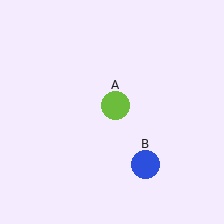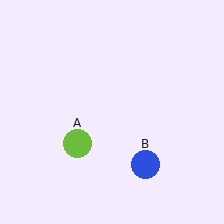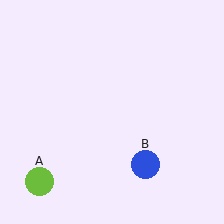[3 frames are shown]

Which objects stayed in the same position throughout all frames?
Blue circle (object B) remained stationary.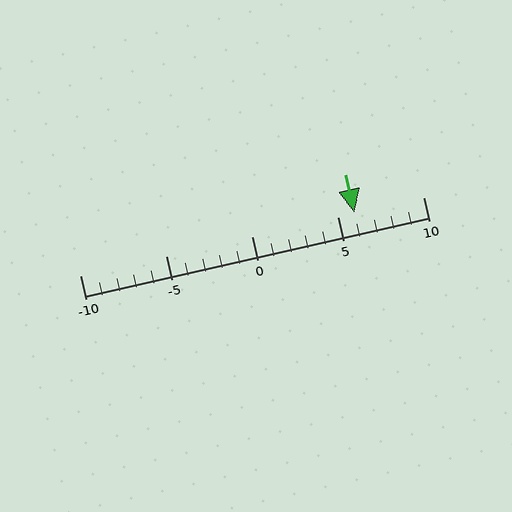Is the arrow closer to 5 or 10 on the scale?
The arrow is closer to 5.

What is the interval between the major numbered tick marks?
The major tick marks are spaced 5 units apart.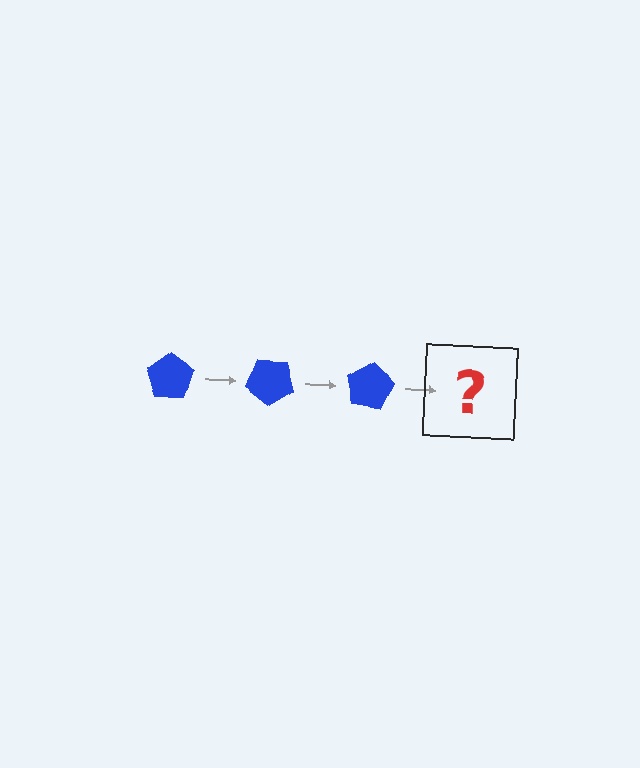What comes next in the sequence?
The next element should be a blue pentagon rotated 120 degrees.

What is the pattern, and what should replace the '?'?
The pattern is that the pentagon rotates 40 degrees each step. The '?' should be a blue pentagon rotated 120 degrees.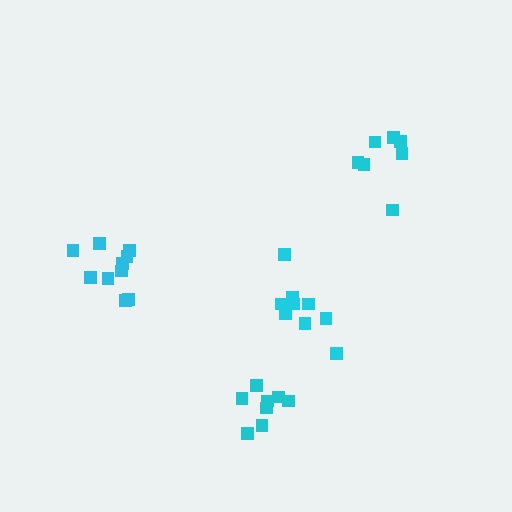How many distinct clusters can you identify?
There are 4 distinct clusters.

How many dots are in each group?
Group 1: 8 dots, Group 2: 7 dots, Group 3: 10 dots, Group 4: 10 dots (35 total).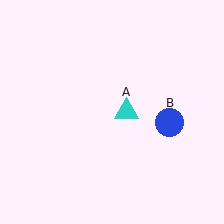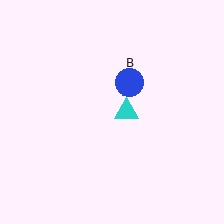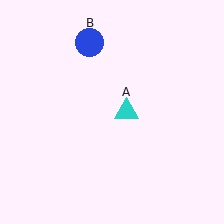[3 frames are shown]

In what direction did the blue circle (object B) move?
The blue circle (object B) moved up and to the left.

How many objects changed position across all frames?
1 object changed position: blue circle (object B).